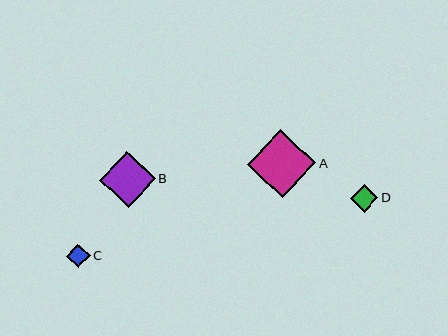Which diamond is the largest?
Diamond A is the largest with a size of approximately 68 pixels.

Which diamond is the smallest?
Diamond C is the smallest with a size of approximately 24 pixels.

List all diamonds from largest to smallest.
From largest to smallest: A, B, D, C.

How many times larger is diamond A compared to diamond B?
Diamond A is approximately 1.2 times the size of diamond B.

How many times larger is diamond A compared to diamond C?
Diamond A is approximately 2.9 times the size of diamond C.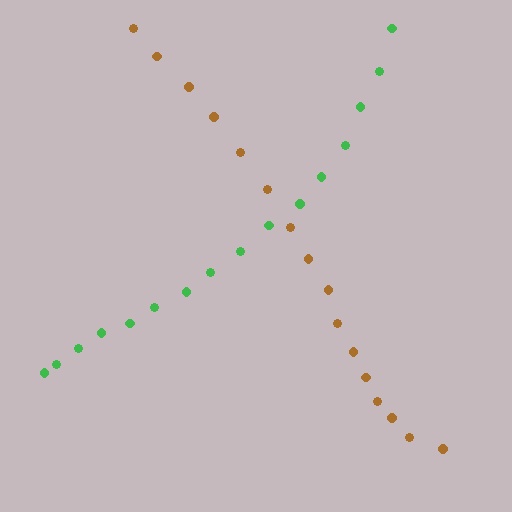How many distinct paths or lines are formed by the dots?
There are 2 distinct paths.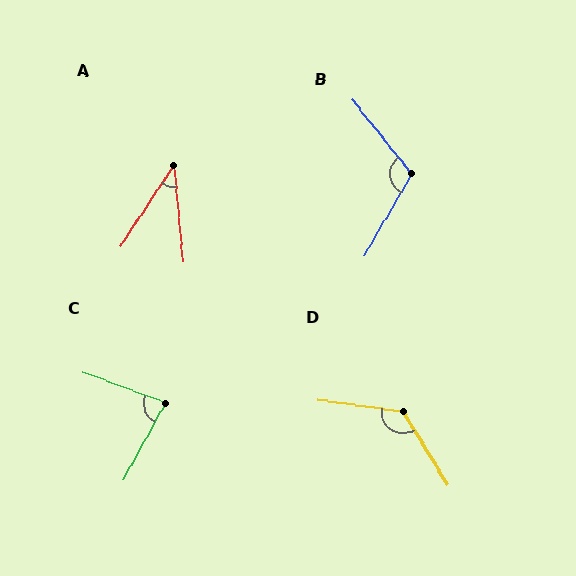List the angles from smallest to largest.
A (38°), C (82°), B (111°), D (129°).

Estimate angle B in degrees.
Approximately 111 degrees.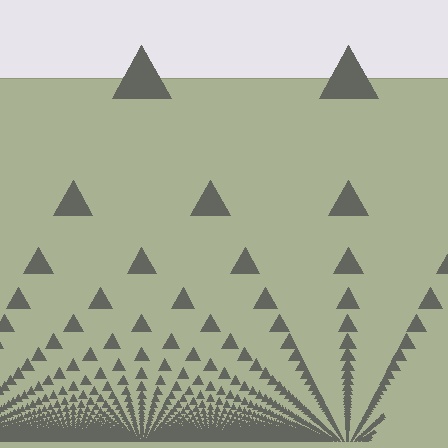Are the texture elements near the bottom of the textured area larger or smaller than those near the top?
Smaller. The gradient is inverted — elements near the bottom are smaller and denser.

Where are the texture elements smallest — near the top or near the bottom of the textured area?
Near the bottom.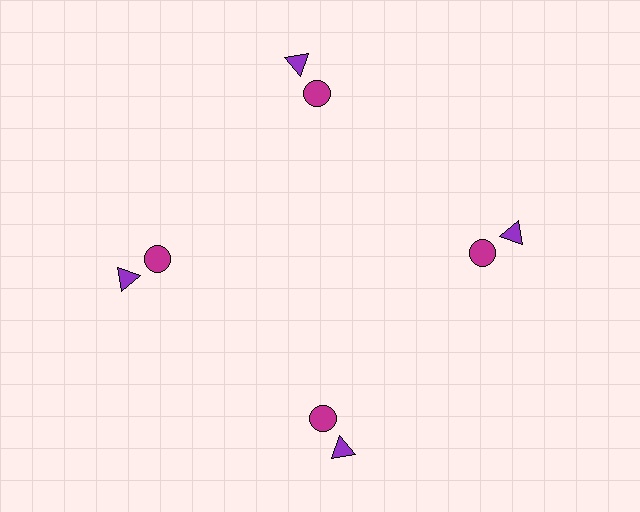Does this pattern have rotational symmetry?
Yes, this pattern has 4-fold rotational symmetry. It looks the same after rotating 90 degrees around the center.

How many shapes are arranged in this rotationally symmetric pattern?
There are 8 shapes, arranged in 4 groups of 2.